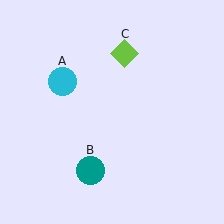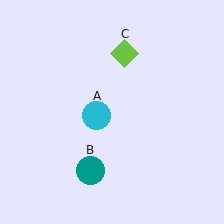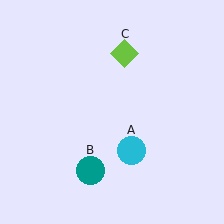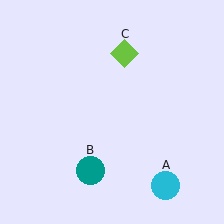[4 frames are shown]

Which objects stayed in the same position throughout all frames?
Teal circle (object B) and lime diamond (object C) remained stationary.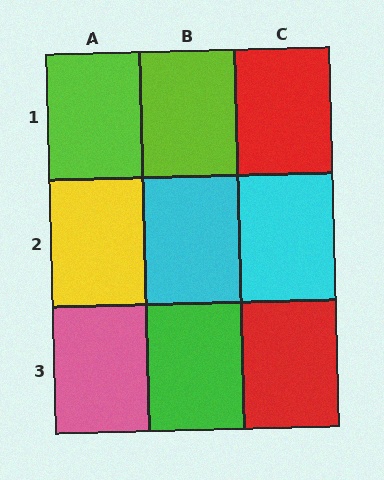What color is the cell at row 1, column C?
Red.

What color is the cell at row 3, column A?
Pink.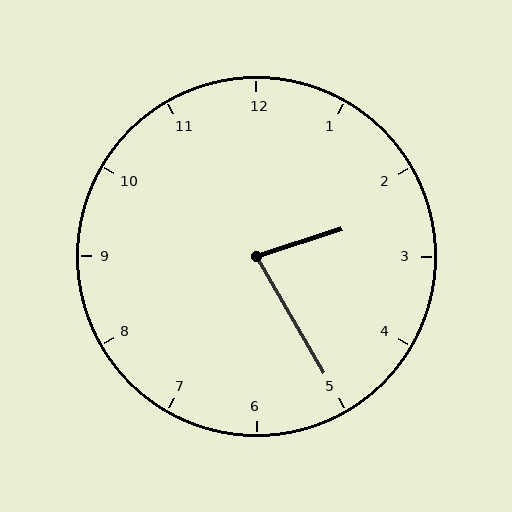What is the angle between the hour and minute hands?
Approximately 78 degrees.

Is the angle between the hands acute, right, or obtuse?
It is acute.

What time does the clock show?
2:25.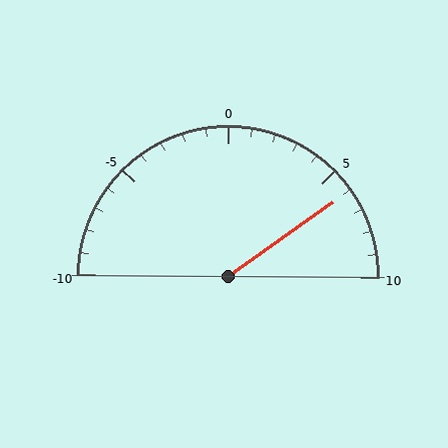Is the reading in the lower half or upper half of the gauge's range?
The reading is in the upper half of the range (-10 to 10).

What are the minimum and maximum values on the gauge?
The gauge ranges from -10 to 10.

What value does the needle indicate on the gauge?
The needle indicates approximately 6.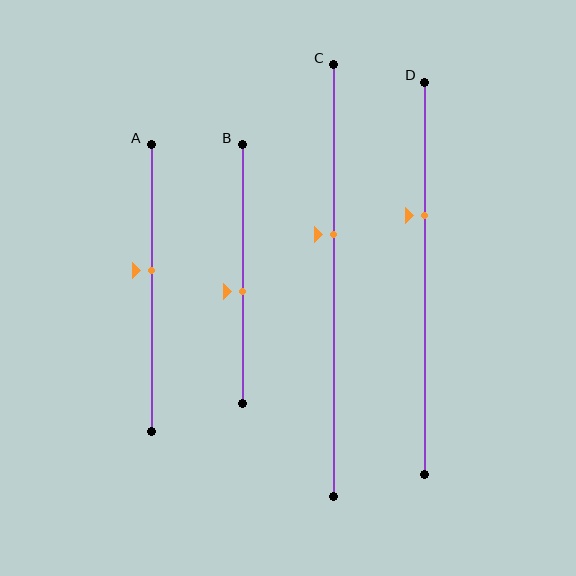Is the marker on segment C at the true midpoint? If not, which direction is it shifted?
No, the marker on segment C is shifted upward by about 11% of the segment length.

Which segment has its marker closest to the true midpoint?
Segment A has its marker closest to the true midpoint.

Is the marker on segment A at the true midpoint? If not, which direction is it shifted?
No, the marker on segment A is shifted upward by about 6% of the segment length.